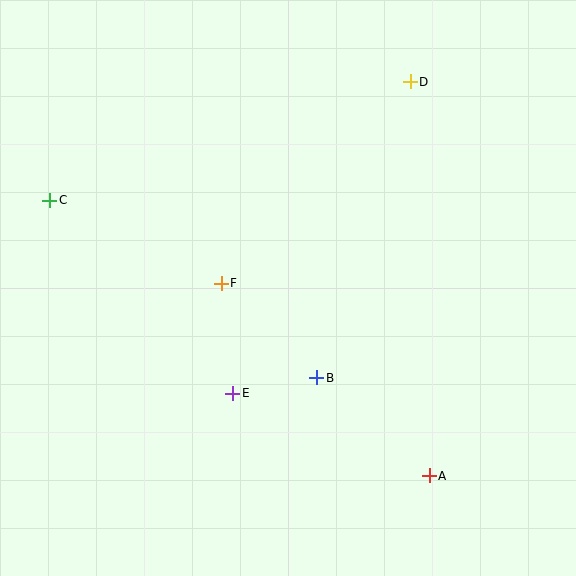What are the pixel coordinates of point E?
Point E is at (233, 393).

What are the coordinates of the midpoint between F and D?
The midpoint between F and D is at (316, 183).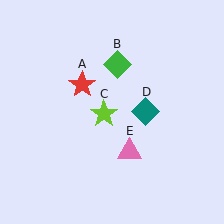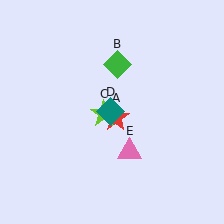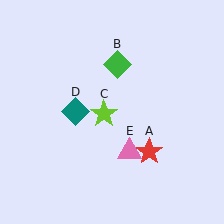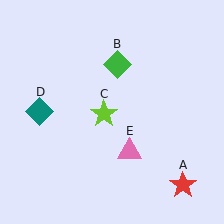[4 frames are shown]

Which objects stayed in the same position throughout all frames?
Green diamond (object B) and lime star (object C) and pink triangle (object E) remained stationary.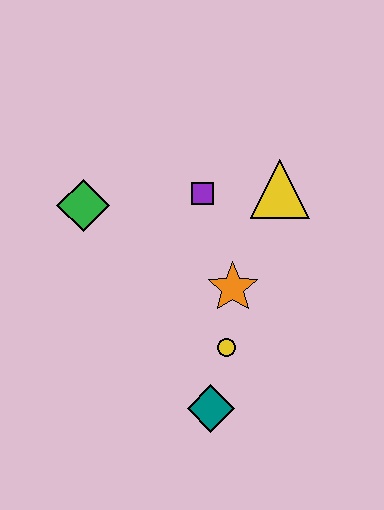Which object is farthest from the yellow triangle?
The teal diamond is farthest from the yellow triangle.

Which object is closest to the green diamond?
The purple square is closest to the green diamond.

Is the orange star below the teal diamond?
No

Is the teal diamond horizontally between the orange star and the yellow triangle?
No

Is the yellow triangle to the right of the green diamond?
Yes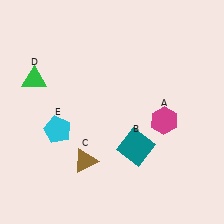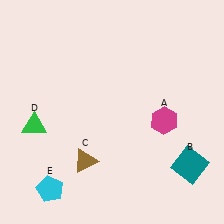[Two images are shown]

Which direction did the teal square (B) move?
The teal square (B) moved right.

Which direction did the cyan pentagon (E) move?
The cyan pentagon (E) moved down.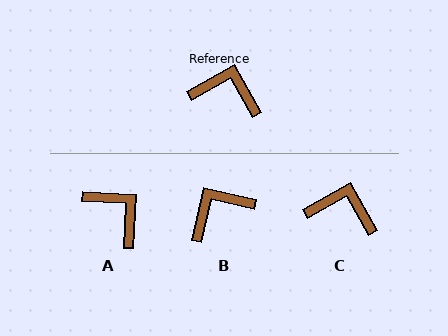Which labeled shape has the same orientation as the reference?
C.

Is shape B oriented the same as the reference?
No, it is off by about 48 degrees.